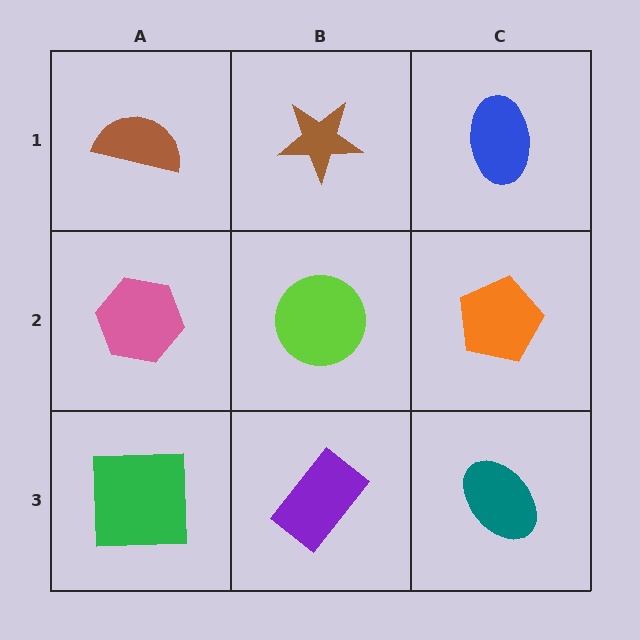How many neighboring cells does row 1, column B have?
3.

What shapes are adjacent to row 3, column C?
An orange pentagon (row 2, column C), a purple rectangle (row 3, column B).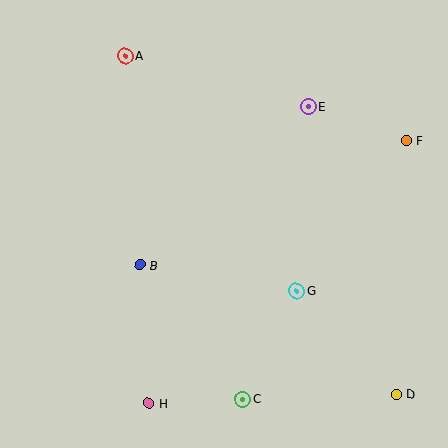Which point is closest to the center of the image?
Point B at (140, 265) is closest to the center.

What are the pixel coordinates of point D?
Point D is at (397, 394).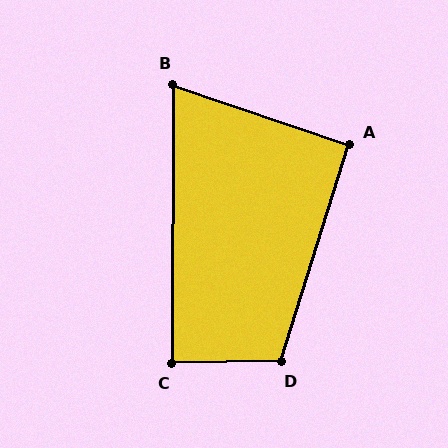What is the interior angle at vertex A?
Approximately 91 degrees (approximately right).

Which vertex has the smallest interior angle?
B, at approximately 71 degrees.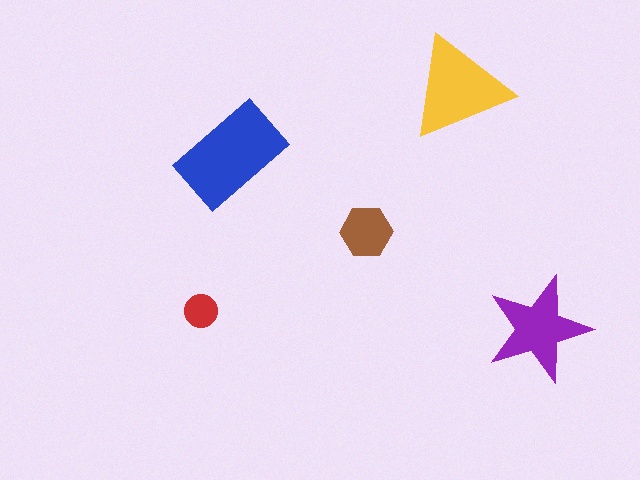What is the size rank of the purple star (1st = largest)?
3rd.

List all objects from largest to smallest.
The blue rectangle, the yellow triangle, the purple star, the brown hexagon, the red circle.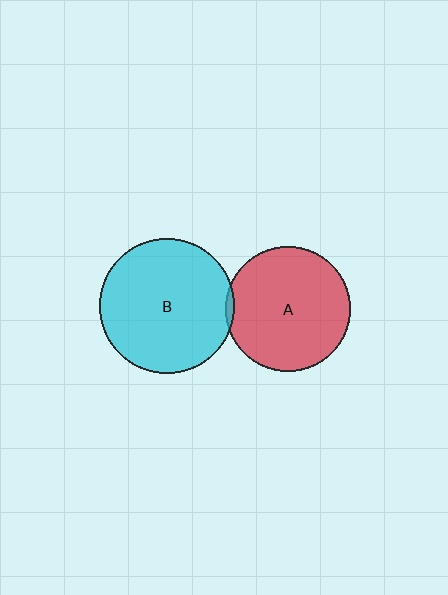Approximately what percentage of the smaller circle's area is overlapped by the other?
Approximately 5%.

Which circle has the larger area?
Circle B (cyan).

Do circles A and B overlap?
Yes.